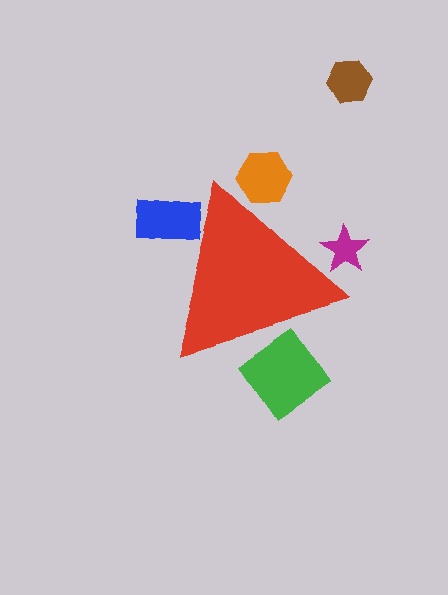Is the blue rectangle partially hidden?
Yes, the blue rectangle is partially hidden behind the red triangle.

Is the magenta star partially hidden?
Yes, the magenta star is partially hidden behind the red triangle.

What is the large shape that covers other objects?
A red triangle.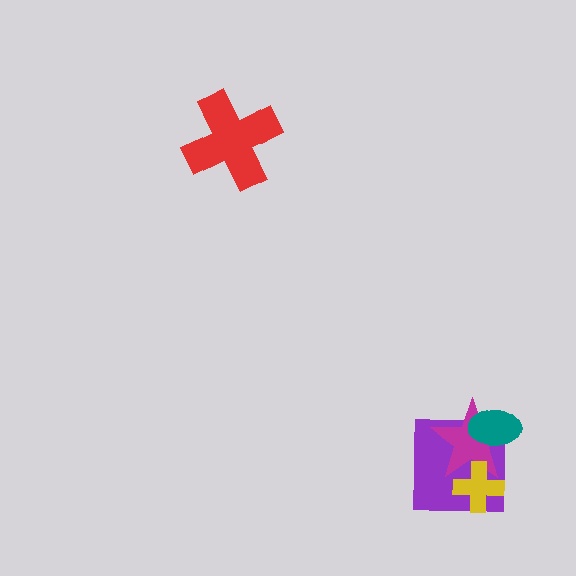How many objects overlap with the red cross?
0 objects overlap with the red cross.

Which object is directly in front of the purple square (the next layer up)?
The magenta star is directly in front of the purple square.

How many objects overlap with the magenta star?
3 objects overlap with the magenta star.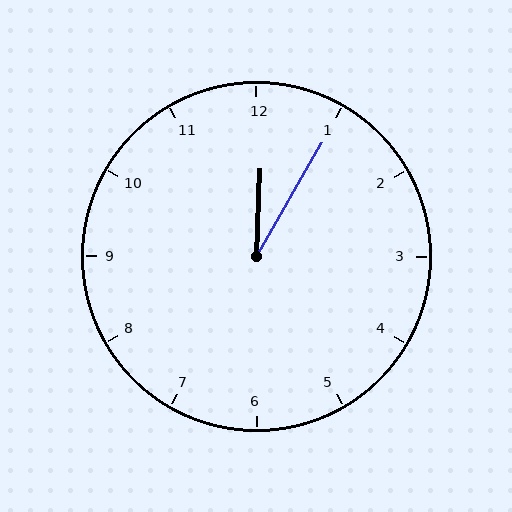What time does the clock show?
12:05.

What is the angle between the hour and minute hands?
Approximately 28 degrees.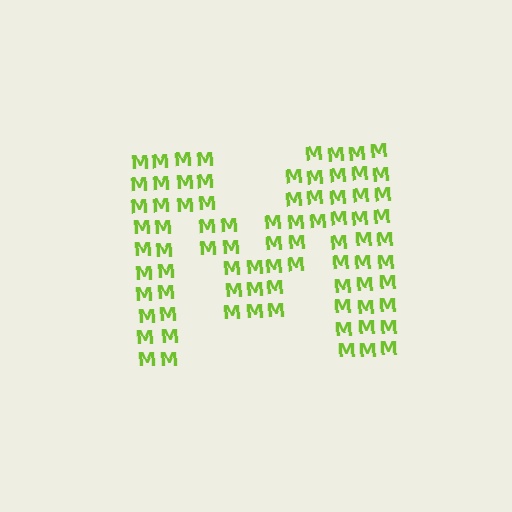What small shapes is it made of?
It is made of small letter M's.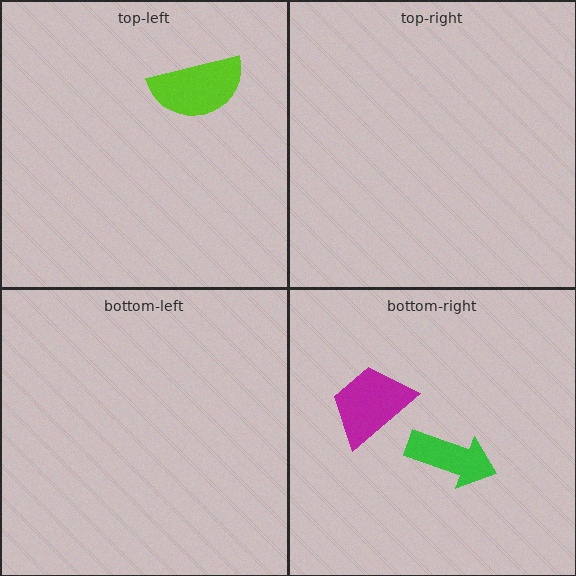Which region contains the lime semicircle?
The top-left region.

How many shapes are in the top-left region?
1.